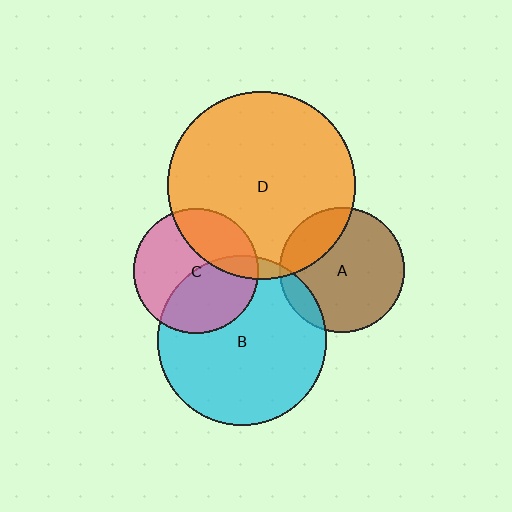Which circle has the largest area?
Circle D (orange).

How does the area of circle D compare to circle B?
Approximately 1.2 times.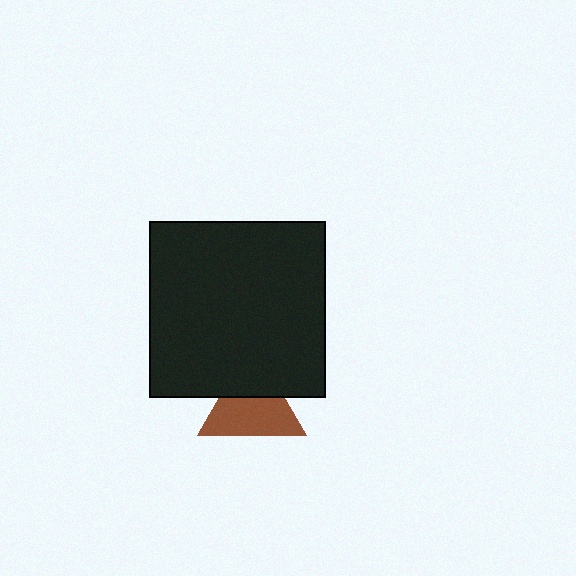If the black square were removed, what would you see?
You would see the complete brown triangle.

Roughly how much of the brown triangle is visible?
About half of it is visible (roughly 64%).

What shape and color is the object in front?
The object in front is a black square.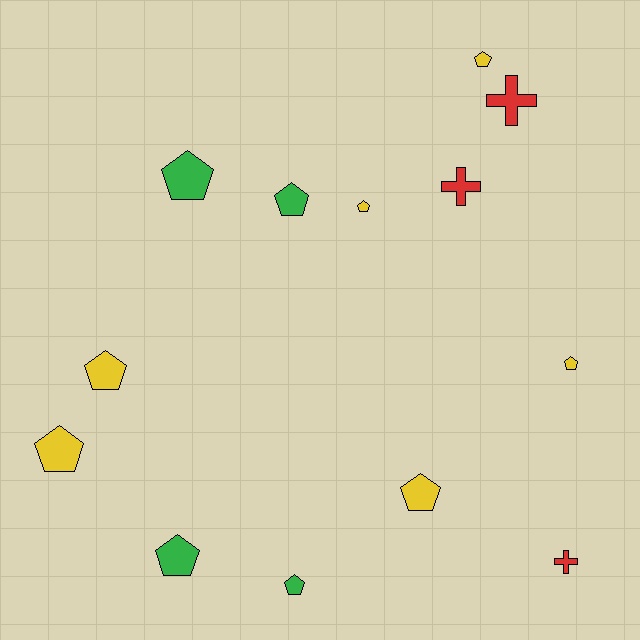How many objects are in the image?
There are 13 objects.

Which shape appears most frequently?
Pentagon, with 10 objects.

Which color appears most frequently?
Yellow, with 6 objects.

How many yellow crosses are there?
There are no yellow crosses.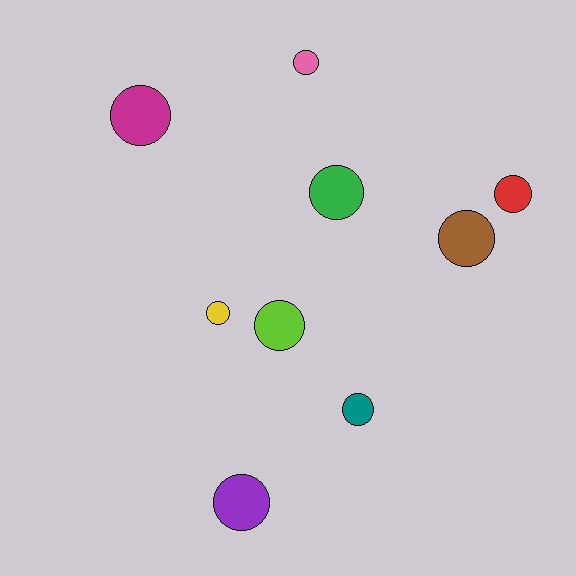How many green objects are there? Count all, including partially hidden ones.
There is 1 green object.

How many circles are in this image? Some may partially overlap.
There are 9 circles.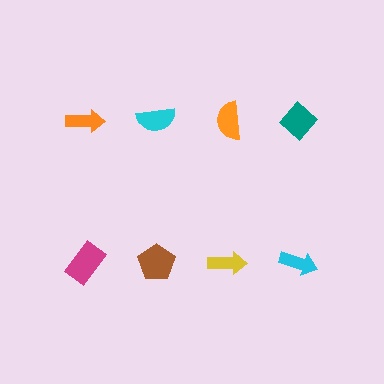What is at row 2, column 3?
A yellow arrow.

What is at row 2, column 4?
A cyan arrow.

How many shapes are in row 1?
4 shapes.